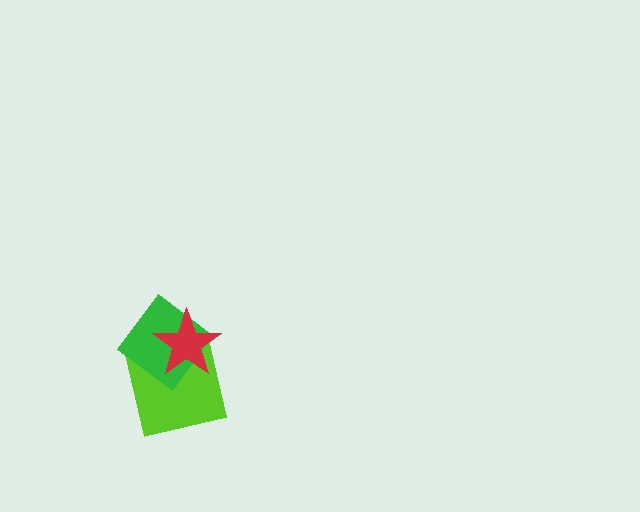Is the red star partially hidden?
No, no other shape covers it.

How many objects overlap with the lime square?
2 objects overlap with the lime square.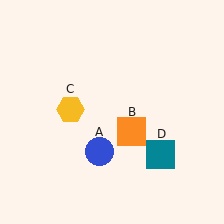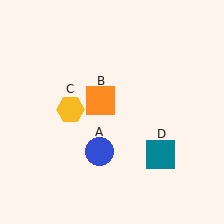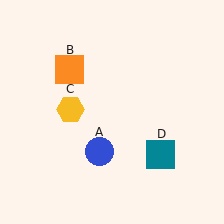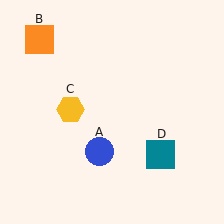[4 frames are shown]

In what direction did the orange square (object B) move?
The orange square (object B) moved up and to the left.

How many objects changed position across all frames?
1 object changed position: orange square (object B).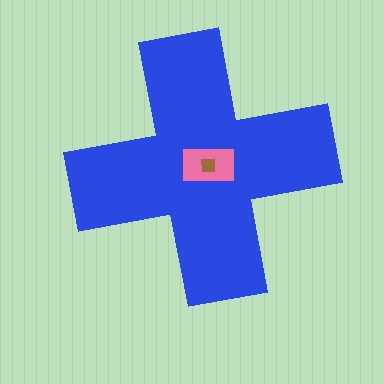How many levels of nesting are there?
3.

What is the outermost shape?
The blue cross.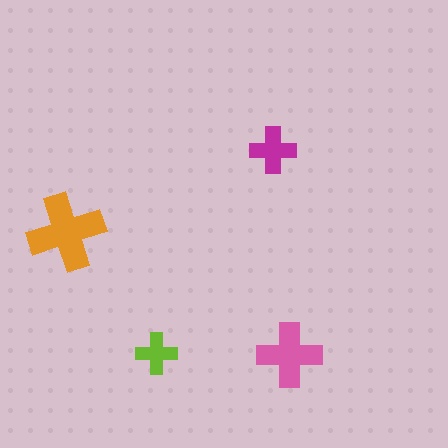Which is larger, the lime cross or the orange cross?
The orange one.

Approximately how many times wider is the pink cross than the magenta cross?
About 1.5 times wider.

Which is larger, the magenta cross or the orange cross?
The orange one.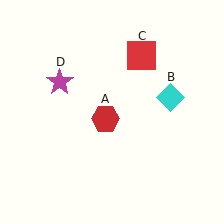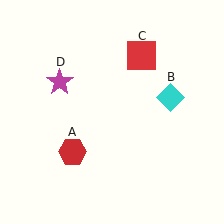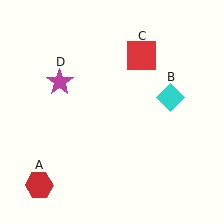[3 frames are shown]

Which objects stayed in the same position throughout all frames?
Cyan diamond (object B) and red square (object C) and magenta star (object D) remained stationary.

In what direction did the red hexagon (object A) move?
The red hexagon (object A) moved down and to the left.